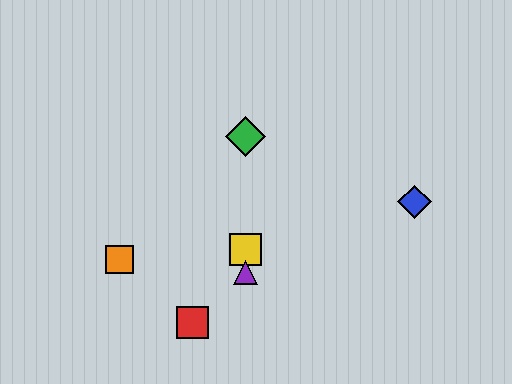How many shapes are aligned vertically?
3 shapes (the green diamond, the yellow square, the purple triangle) are aligned vertically.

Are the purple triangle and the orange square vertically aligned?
No, the purple triangle is at x≈245 and the orange square is at x≈120.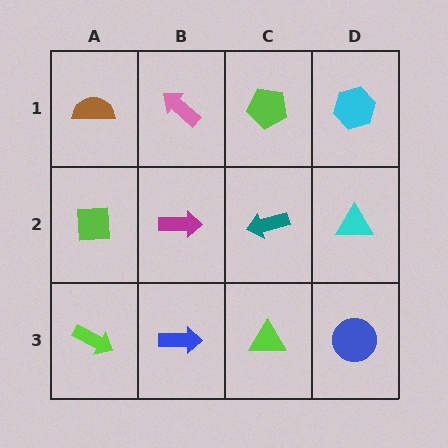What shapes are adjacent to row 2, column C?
A lime pentagon (row 1, column C), a lime triangle (row 3, column C), a magenta arrow (row 2, column B), a cyan triangle (row 2, column D).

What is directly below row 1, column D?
A cyan triangle.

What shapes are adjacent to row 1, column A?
A lime square (row 2, column A), a pink arrow (row 1, column B).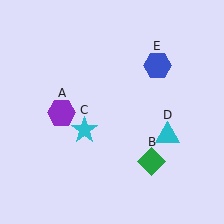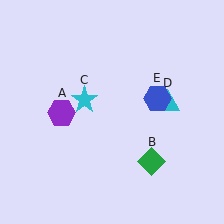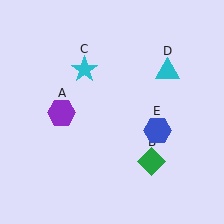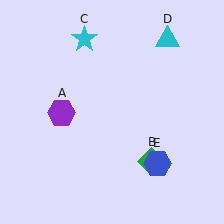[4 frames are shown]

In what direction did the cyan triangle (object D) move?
The cyan triangle (object D) moved up.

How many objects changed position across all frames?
3 objects changed position: cyan star (object C), cyan triangle (object D), blue hexagon (object E).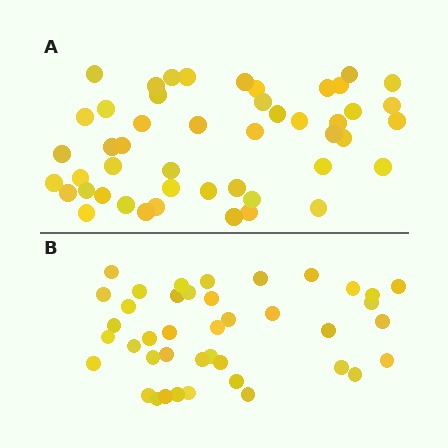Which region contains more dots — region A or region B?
Region A (the top region) has more dots.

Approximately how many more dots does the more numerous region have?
Region A has roughly 8 or so more dots than region B.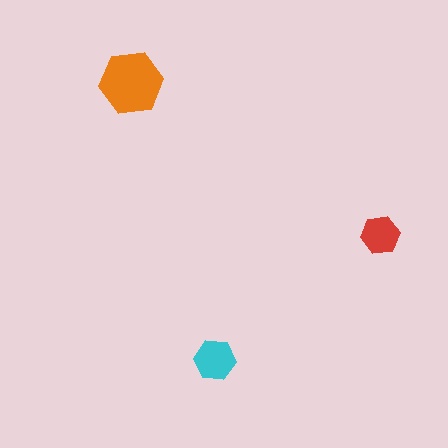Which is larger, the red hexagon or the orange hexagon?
The orange one.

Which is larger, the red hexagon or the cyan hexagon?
The cyan one.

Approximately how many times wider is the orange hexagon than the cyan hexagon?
About 1.5 times wider.